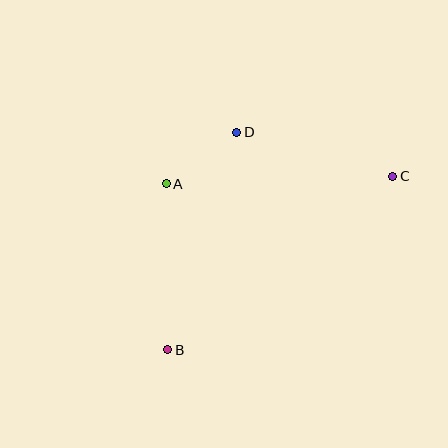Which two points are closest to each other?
Points A and D are closest to each other.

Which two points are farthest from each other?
Points B and C are farthest from each other.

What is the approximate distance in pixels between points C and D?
The distance between C and D is approximately 163 pixels.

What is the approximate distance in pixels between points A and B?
The distance between A and B is approximately 166 pixels.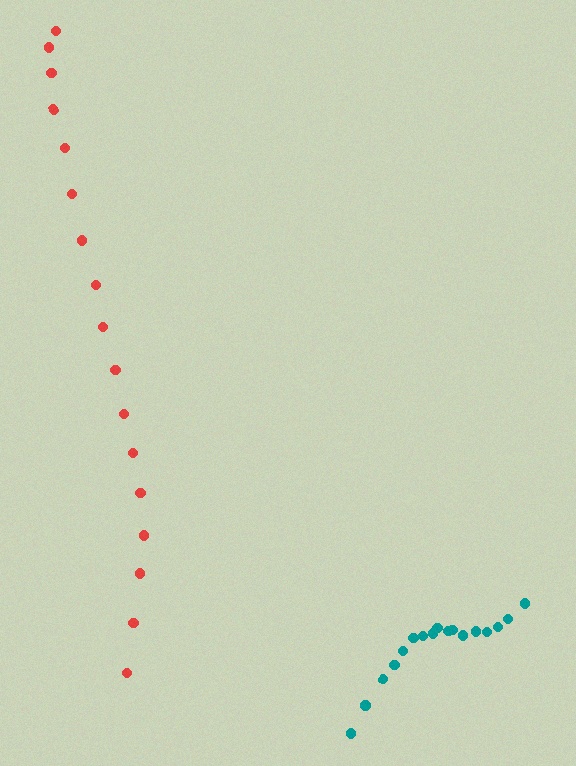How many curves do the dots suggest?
There are 2 distinct paths.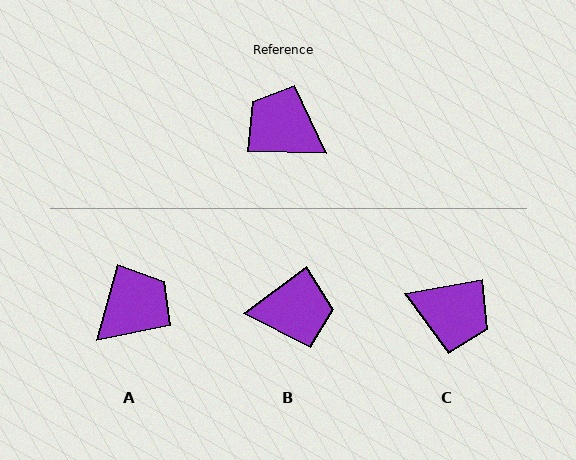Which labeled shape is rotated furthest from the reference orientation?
C, about 169 degrees away.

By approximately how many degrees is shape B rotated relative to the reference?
Approximately 142 degrees clockwise.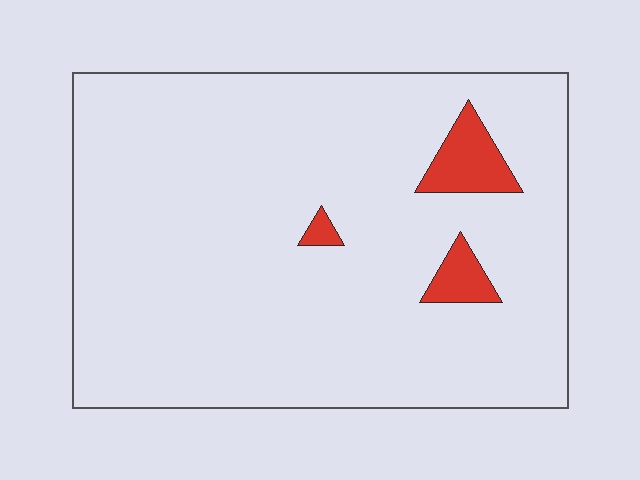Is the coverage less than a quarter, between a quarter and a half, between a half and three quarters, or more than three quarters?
Less than a quarter.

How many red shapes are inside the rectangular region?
3.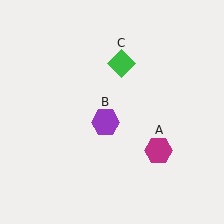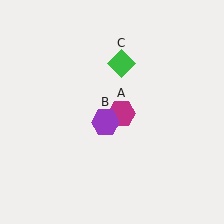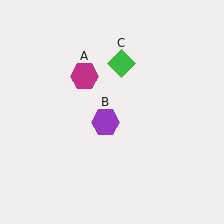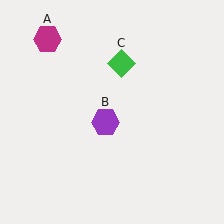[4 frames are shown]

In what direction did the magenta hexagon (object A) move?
The magenta hexagon (object A) moved up and to the left.